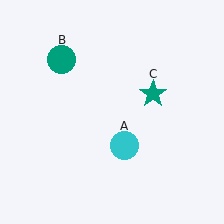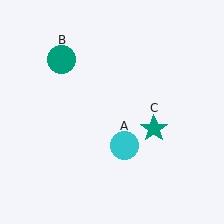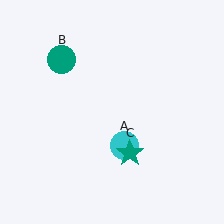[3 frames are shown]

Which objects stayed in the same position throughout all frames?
Cyan circle (object A) and teal circle (object B) remained stationary.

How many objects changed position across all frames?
1 object changed position: teal star (object C).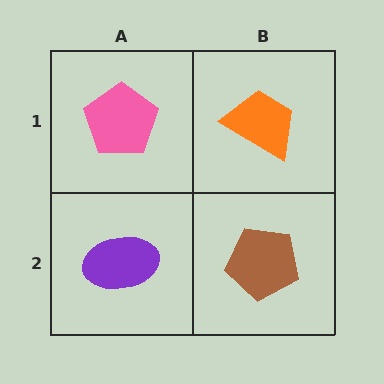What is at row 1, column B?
An orange trapezoid.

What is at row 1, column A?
A pink pentagon.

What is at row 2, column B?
A brown pentagon.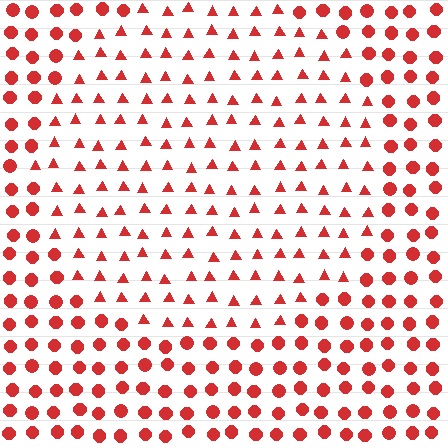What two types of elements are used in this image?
The image uses triangles inside the circle region and circles outside it.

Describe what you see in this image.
The image is filled with small red elements arranged in a uniform grid. A circle-shaped region contains triangles, while the surrounding area contains circles. The boundary is defined purely by the change in element shape.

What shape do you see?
I see a circle.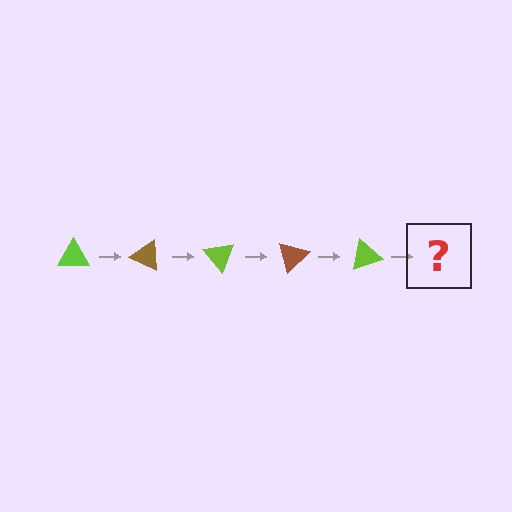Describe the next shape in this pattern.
It should be a brown triangle, rotated 125 degrees from the start.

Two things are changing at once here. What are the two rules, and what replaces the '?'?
The two rules are that it rotates 25 degrees each step and the color cycles through lime and brown. The '?' should be a brown triangle, rotated 125 degrees from the start.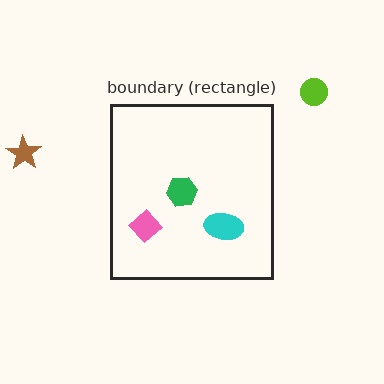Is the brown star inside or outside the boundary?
Outside.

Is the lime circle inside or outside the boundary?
Outside.